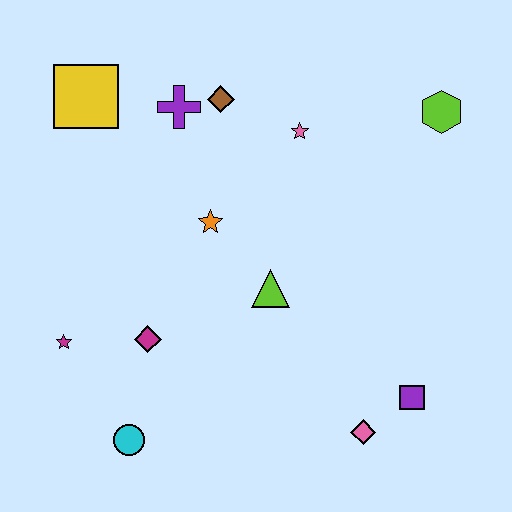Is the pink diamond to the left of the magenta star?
No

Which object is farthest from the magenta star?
The lime hexagon is farthest from the magenta star.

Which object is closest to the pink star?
The brown diamond is closest to the pink star.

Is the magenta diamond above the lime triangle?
No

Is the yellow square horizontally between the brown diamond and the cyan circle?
No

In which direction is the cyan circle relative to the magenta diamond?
The cyan circle is below the magenta diamond.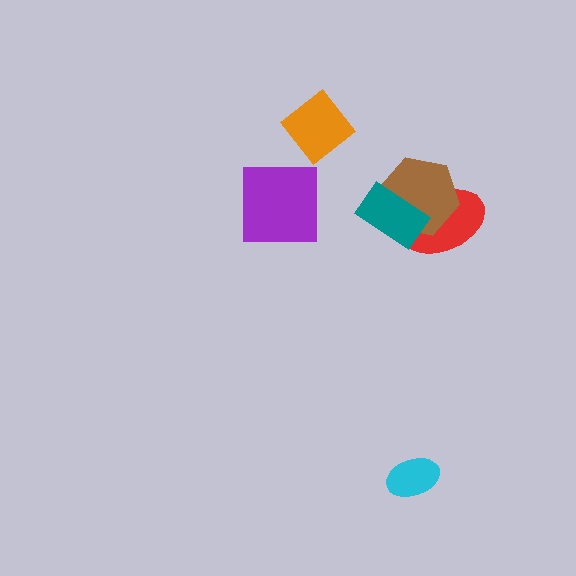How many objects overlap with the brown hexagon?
2 objects overlap with the brown hexagon.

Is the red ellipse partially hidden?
Yes, it is partially covered by another shape.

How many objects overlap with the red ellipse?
2 objects overlap with the red ellipse.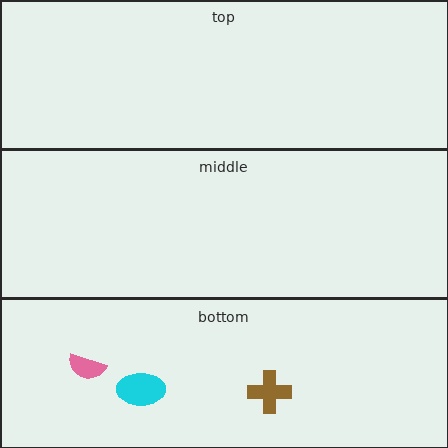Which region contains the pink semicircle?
The bottom region.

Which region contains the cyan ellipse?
The bottom region.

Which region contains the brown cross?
The bottom region.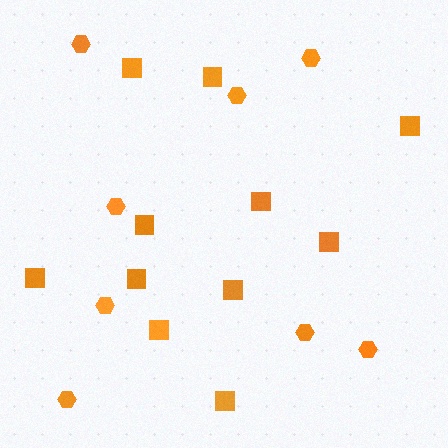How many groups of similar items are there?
There are 2 groups: one group of hexagons (8) and one group of squares (11).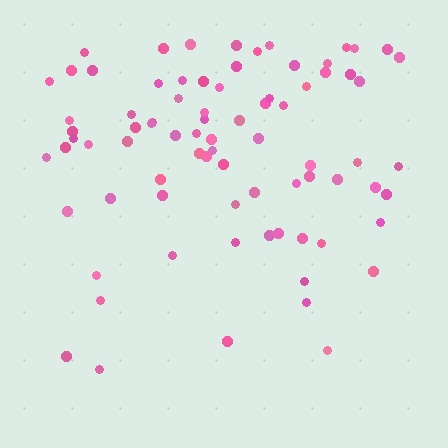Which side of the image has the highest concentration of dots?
The top.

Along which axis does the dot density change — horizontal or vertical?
Vertical.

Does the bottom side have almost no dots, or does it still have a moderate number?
Still a moderate number, just noticeably fewer than the top.